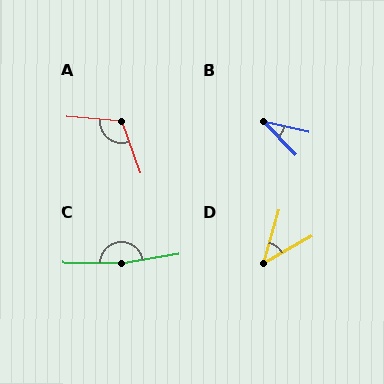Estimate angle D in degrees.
Approximately 45 degrees.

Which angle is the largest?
C, at approximately 170 degrees.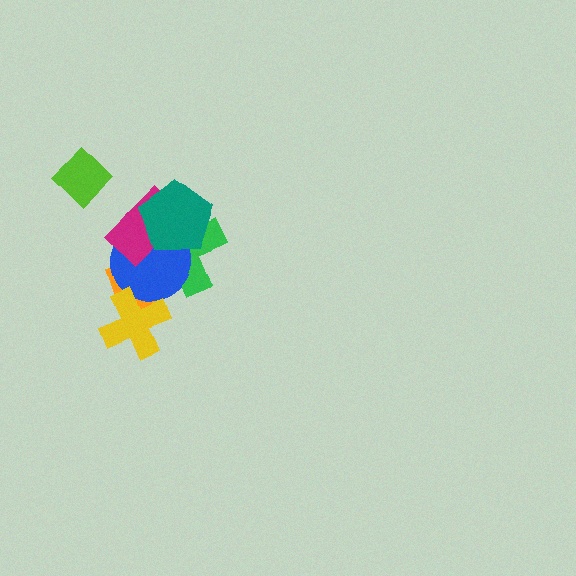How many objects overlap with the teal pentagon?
3 objects overlap with the teal pentagon.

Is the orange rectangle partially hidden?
Yes, it is partially covered by another shape.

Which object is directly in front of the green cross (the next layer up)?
The blue circle is directly in front of the green cross.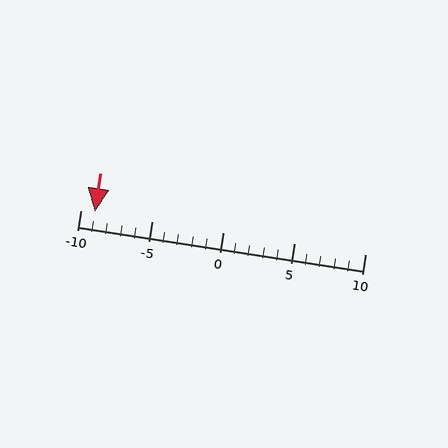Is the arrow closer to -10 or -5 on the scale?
The arrow is closer to -10.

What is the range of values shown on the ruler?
The ruler shows values from -10 to 10.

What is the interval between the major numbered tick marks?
The major tick marks are spaced 5 units apart.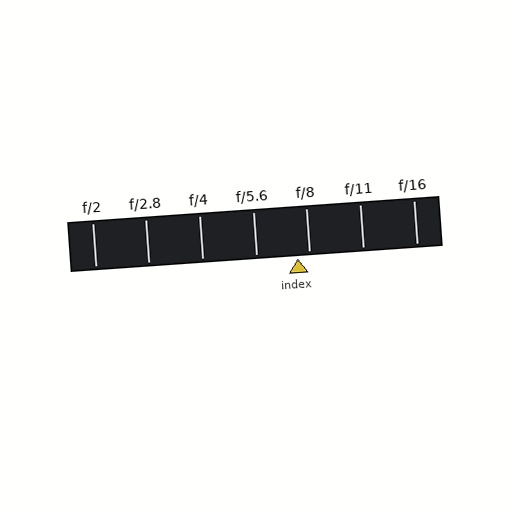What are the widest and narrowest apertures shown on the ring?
The widest aperture shown is f/2 and the narrowest is f/16.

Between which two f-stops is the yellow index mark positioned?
The index mark is between f/5.6 and f/8.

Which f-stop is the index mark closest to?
The index mark is closest to f/8.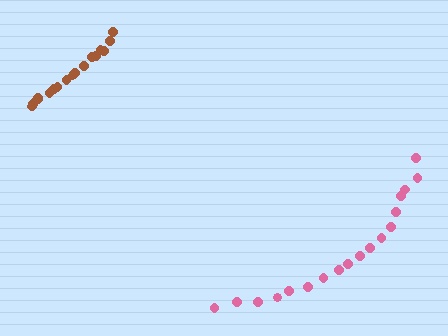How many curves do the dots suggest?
There are 2 distinct paths.